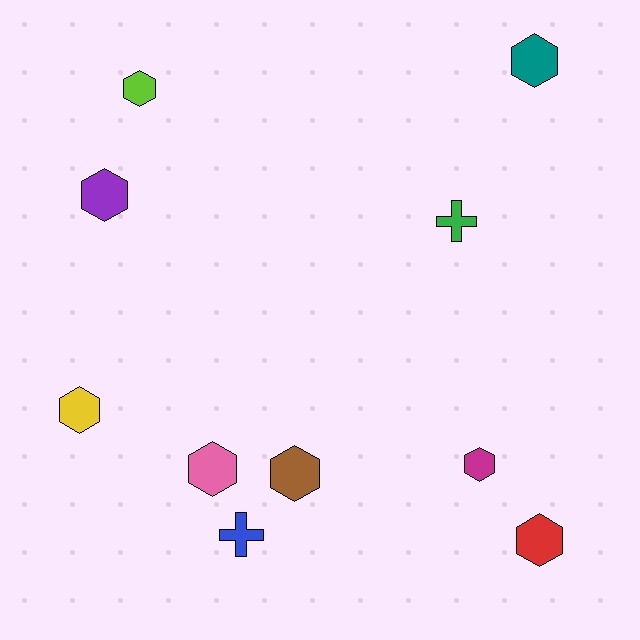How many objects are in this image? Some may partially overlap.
There are 10 objects.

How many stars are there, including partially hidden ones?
There are no stars.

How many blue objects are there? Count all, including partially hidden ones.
There is 1 blue object.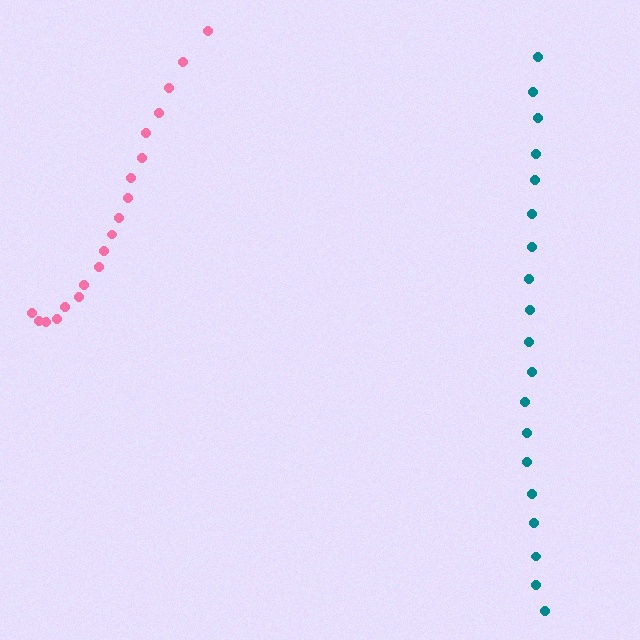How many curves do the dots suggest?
There are 2 distinct paths.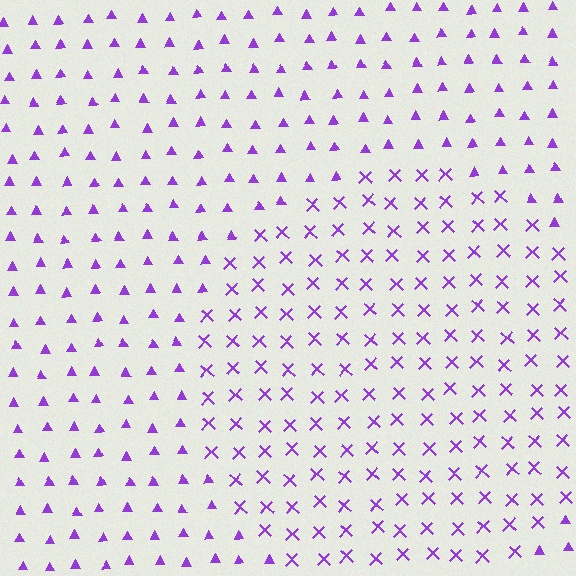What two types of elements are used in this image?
The image uses X marks inside the circle region and triangles outside it.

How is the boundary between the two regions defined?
The boundary is defined by a change in element shape: X marks inside vs. triangles outside. All elements share the same color and spacing.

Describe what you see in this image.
The image is filled with small purple elements arranged in a uniform grid. A circle-shaped region contains X marks, while the surrounding area contains triangles. The boundary is defined purely by the change in element shape.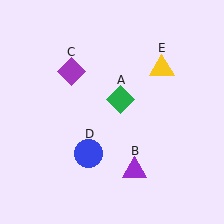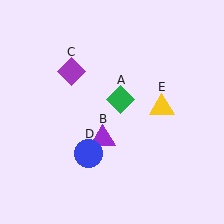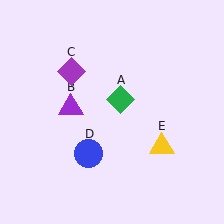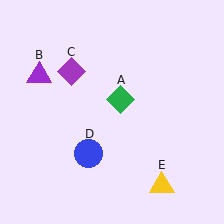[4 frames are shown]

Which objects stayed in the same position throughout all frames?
Green diamond (object A) and purple diamond (object C) and blue circle (object D) remained stationary.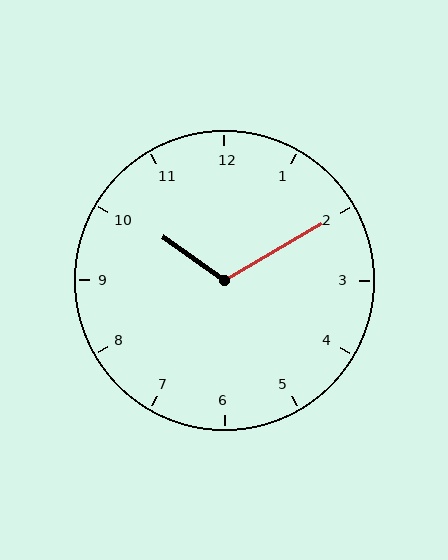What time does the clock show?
10:10.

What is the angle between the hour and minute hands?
Approximately 115 degrees.